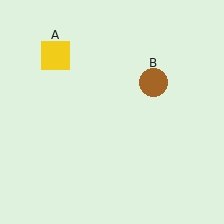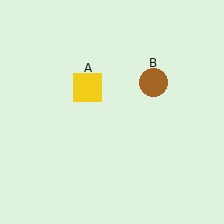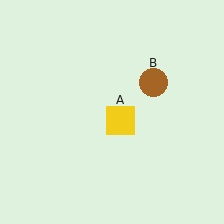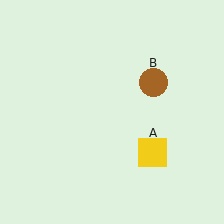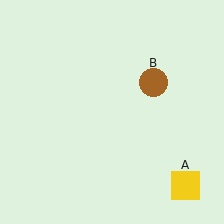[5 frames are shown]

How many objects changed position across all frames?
1 object changed position: yellow square (object A).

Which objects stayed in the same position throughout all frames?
Brown circle (object B) remained stationary.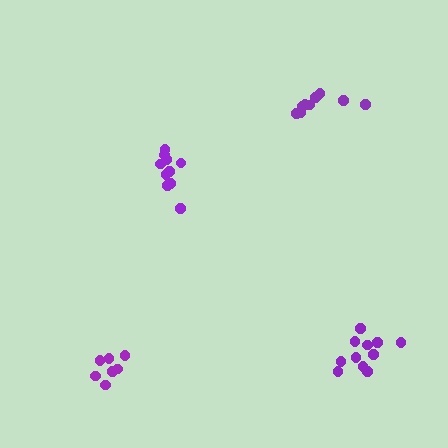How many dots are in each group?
Group 1: 10 dots, Group 2: 9 dots, Group 3: 11 dots, Group 4: 7 dots (37 total).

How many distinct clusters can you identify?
There are 4 distinct clusters.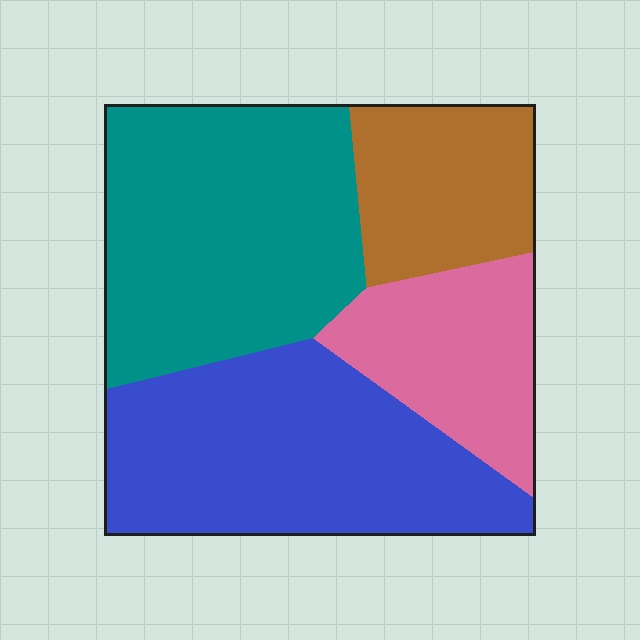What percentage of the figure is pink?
Pink takes up about one sixth (1/6) of the figure.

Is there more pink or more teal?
Teal.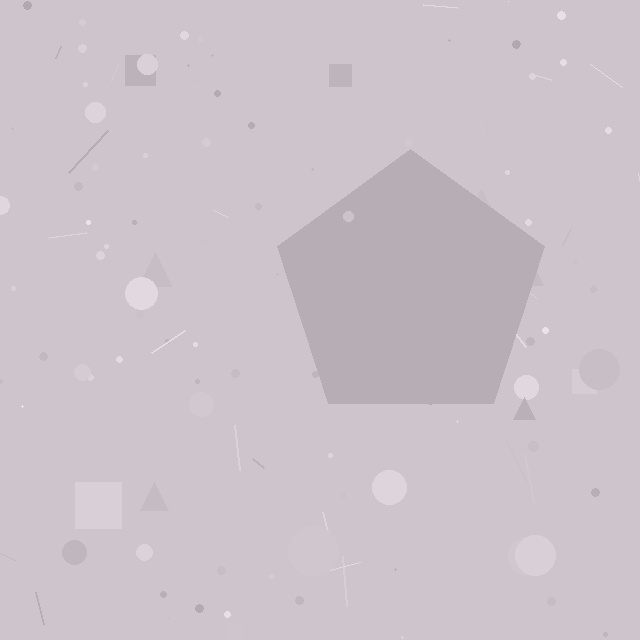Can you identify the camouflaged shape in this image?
The camouflaged shape is a pentagon.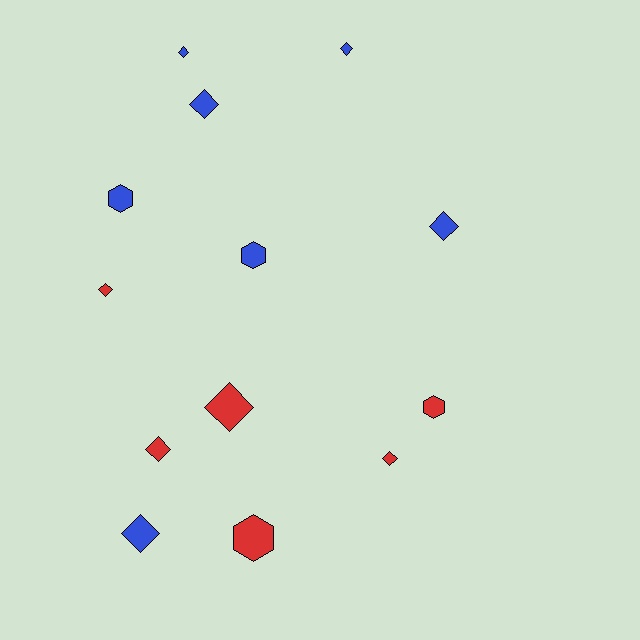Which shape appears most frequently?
Diamond, with 9 objects.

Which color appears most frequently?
Blue, with 7 objects.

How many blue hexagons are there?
There are 2 blue hexagons.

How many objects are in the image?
There are 13 objects.